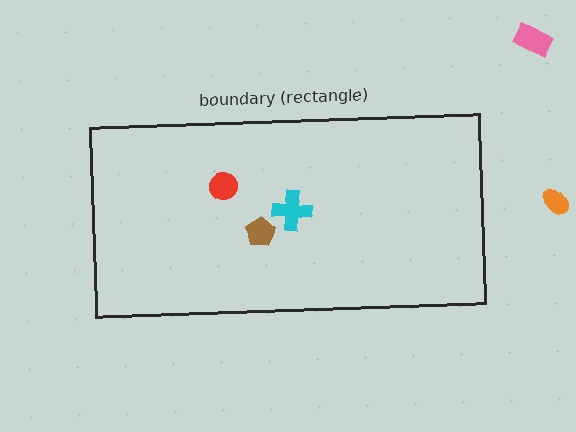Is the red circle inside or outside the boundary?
Inside.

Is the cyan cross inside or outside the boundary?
Inside.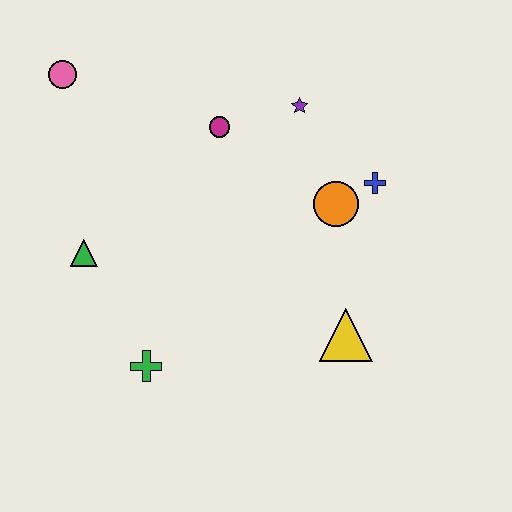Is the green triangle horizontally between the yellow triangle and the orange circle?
No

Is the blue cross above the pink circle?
No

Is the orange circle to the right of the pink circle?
Yes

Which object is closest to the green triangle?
The green cross is closest to the green triangle.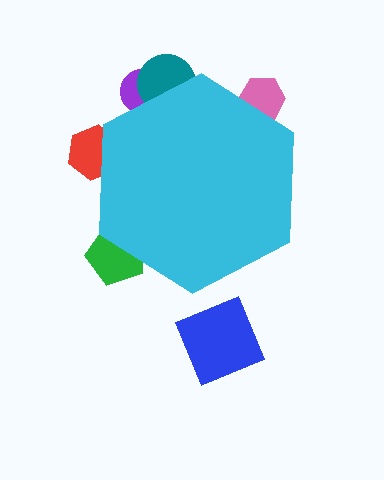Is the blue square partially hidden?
No, the blue square is fully visible.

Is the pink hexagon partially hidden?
Yes, the pink hexagon is partially hidden behind the cyan hexagon.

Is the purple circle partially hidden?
Yes, the purple circle is partially hidden behind the cyan hexagon.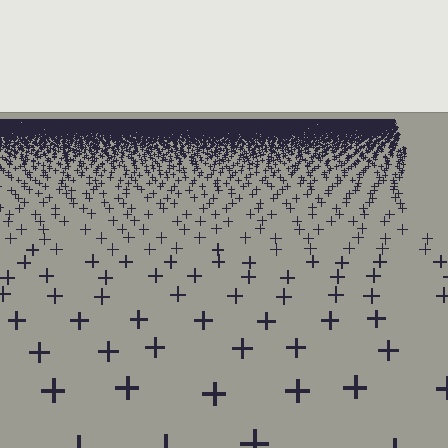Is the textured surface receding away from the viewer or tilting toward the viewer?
The surface is receding away from the viewer. Texture elements get smaller and denser toward the top.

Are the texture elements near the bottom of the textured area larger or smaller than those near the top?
Larger. Near the bottom, elements are closer to the viewer and appear at a bigger on-screen size.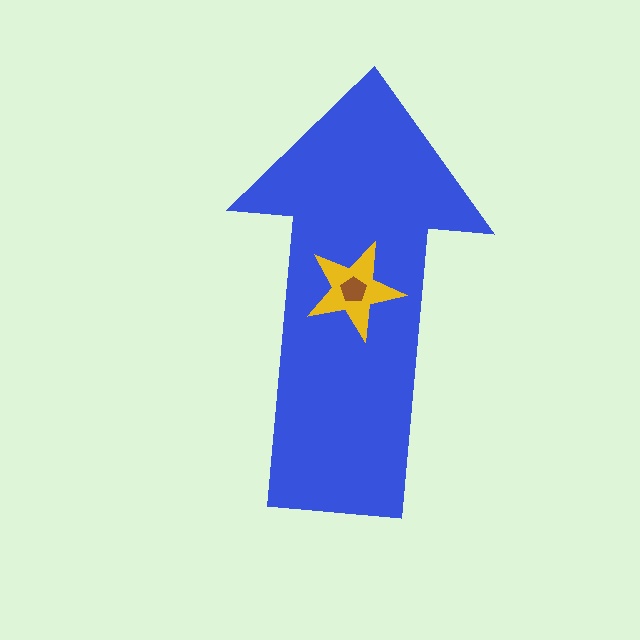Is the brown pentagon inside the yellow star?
Yes.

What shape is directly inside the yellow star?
The brown pentagon.